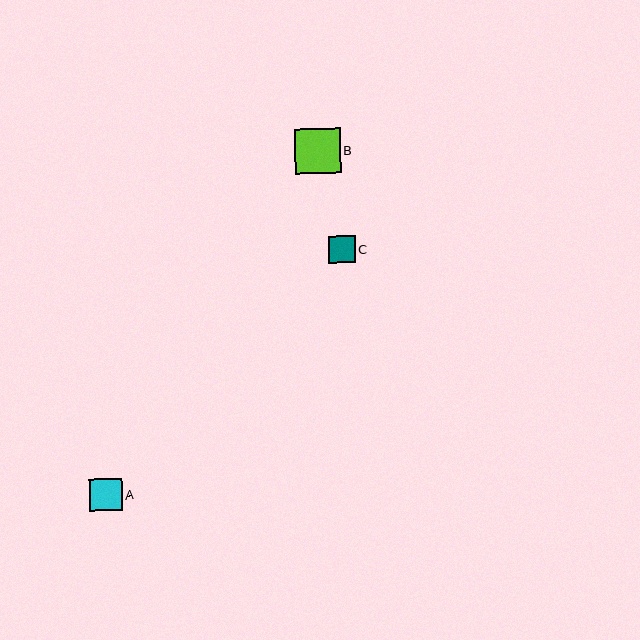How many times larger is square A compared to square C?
Square A is approximately 1.2 times the size of square C.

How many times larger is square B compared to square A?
Square B is approximately 1.4 times the size of square A.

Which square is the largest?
Square B is the largest with a size of approximately 45 pixels.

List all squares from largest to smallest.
From largest to smallest: B, A, C.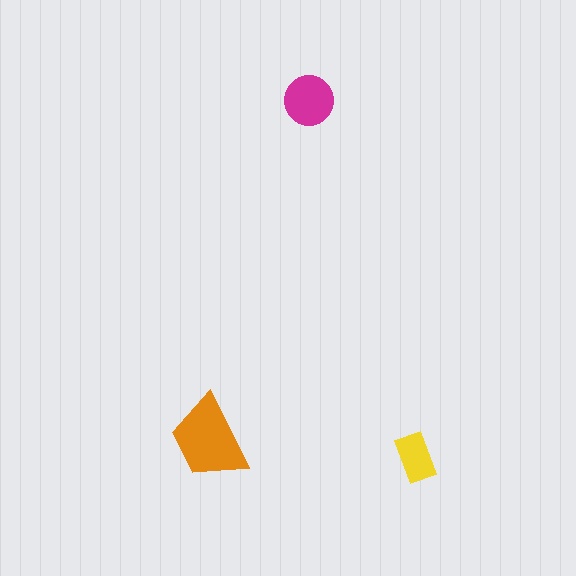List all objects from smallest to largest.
The yellow rectangle, the magenta circle, the orange trapezoid.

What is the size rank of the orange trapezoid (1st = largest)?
1st.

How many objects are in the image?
There are 3 objects in the image.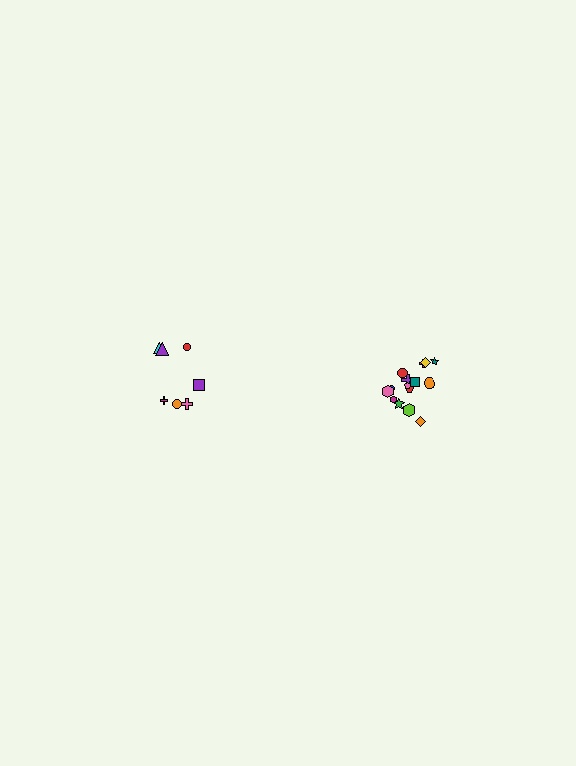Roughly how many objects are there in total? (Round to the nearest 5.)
Roughly 20 objects in total.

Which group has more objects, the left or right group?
The right group.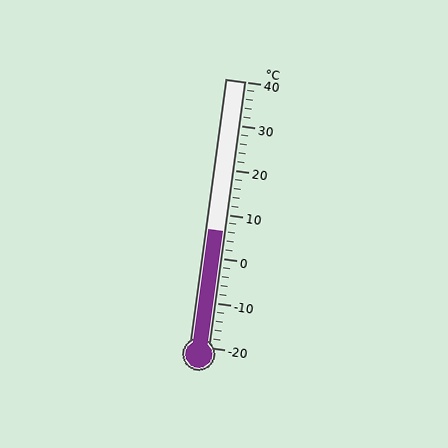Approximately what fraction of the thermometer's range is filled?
The thermometer is filled to approximately 45% of its range.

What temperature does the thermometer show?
The thermometer shows approximately 6°C.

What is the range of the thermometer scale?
The thermometer scale ranges from -20°C to 40°C.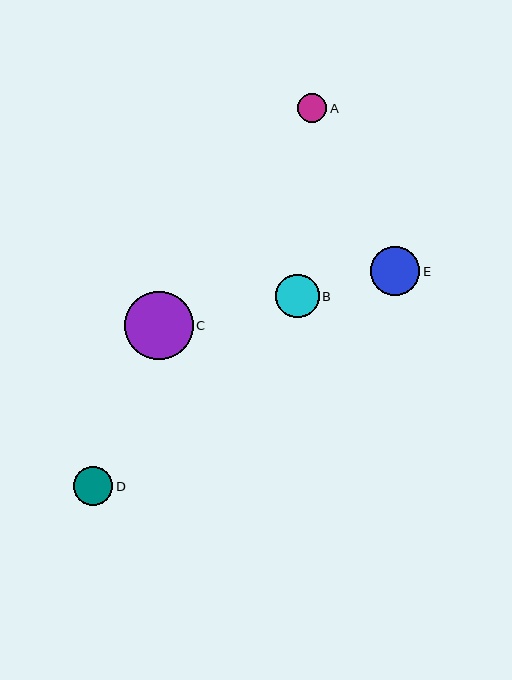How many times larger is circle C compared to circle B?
Circle C is approximately 1.6 times the size of circle B.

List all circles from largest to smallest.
From largest to smallest: C, E, B, D, A.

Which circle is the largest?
Circle C is the largest with a size of approximately 69 pixels.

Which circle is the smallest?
Circle A is the smallest with a size of approximately 30 pixels.